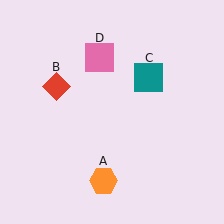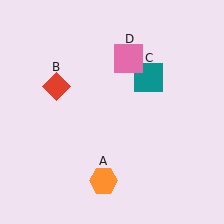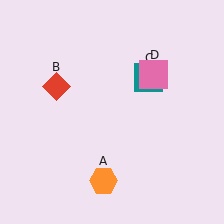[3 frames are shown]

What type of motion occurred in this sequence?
The pink square (object D) rotated clockwise around the center of the scene.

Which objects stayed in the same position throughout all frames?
Orange hexagon (object A) and red diamond (object B) and teal square (object C) remained stationary.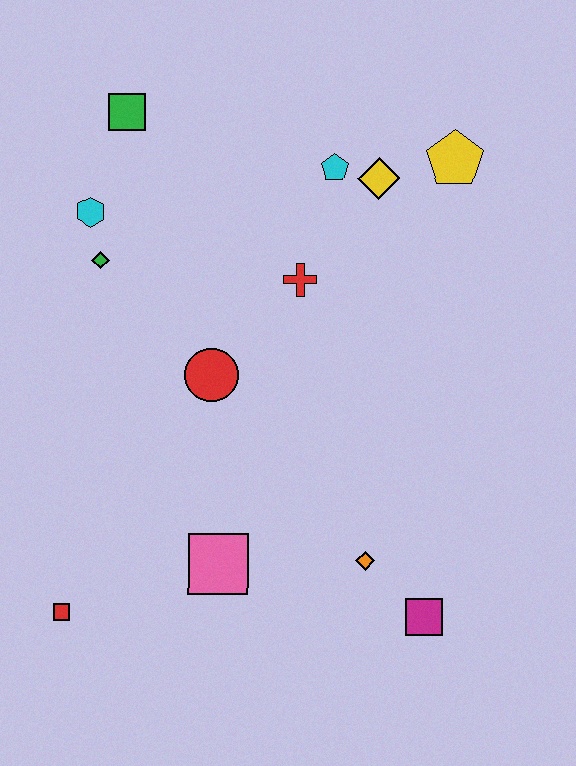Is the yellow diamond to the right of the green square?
Yes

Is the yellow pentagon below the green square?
Yes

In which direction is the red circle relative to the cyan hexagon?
The red circle is below the cyan hexagon.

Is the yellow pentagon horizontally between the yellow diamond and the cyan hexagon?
No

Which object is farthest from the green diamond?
The magenta square is farthest from the green diamond.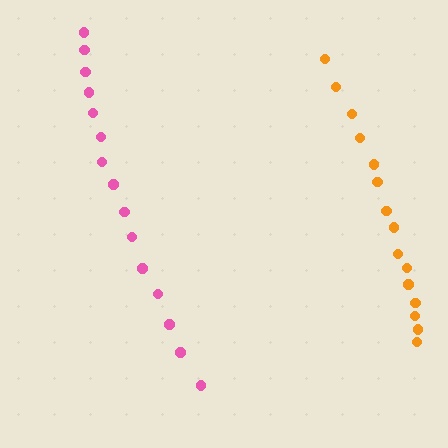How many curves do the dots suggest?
There are 2 distinct paths.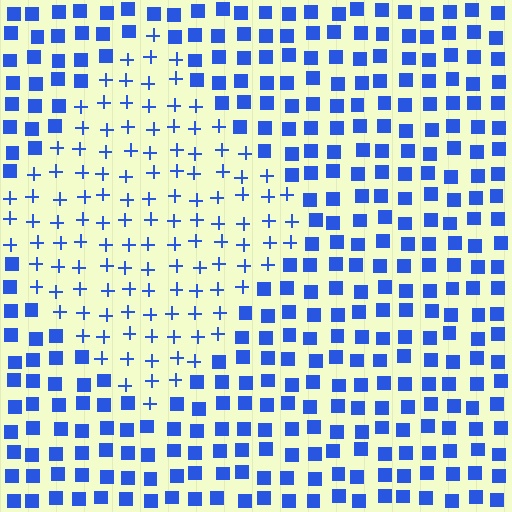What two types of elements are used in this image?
The image uses plus signs inside the diamond region and squares outside it.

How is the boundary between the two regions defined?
The boundary is defined by a change in element shape: plus signs inside vs. squares outside. All elements share the same color and spacing.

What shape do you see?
I see a diamond.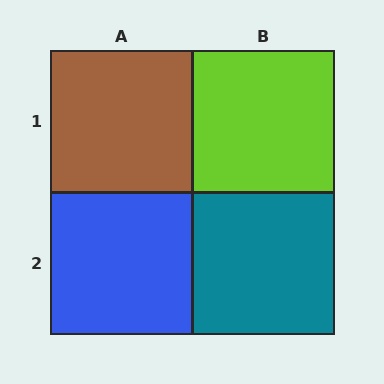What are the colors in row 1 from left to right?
Brown, lime.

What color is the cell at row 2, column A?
Blue.